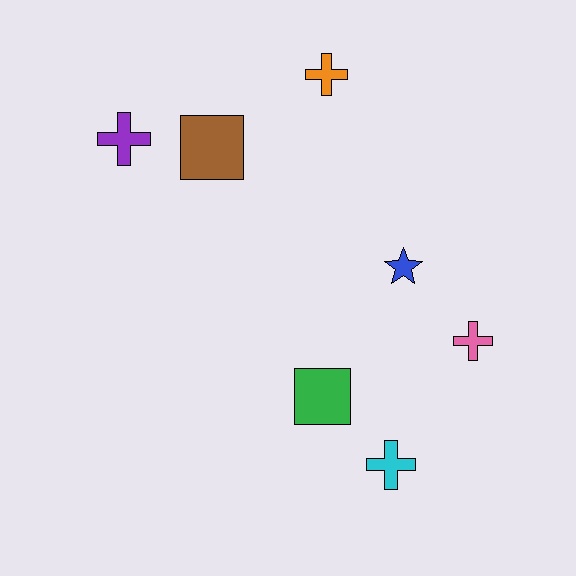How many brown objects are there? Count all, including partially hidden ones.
There is 1 brown object.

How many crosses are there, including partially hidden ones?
There are 4 crosses.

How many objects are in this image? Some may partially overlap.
There are 7 objects.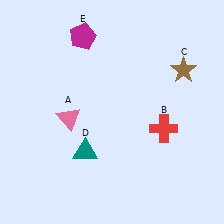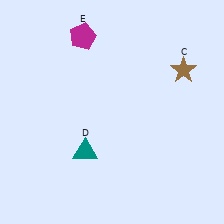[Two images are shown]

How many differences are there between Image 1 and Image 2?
There are 2 differences between the two images.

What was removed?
The pink triangle (A), the red cross (B) were removed in Image 2.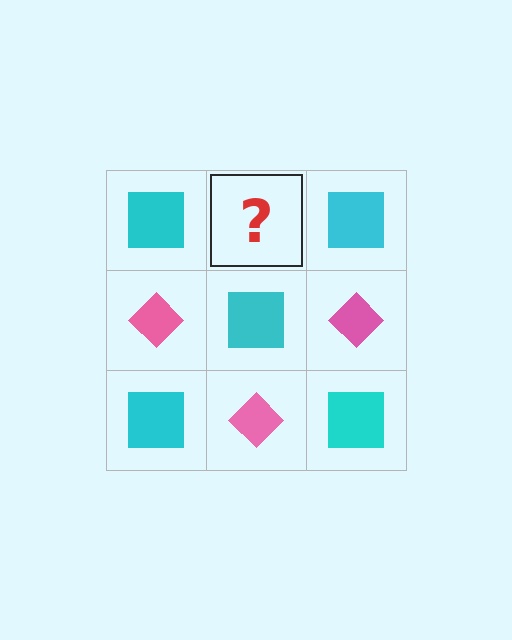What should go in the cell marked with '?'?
The missing cell should contain a pink diamond.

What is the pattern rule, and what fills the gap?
The rule is that it alternates cyan square and pink diamond in a checkerboard pattern. The gap should be filled with a pink diamond.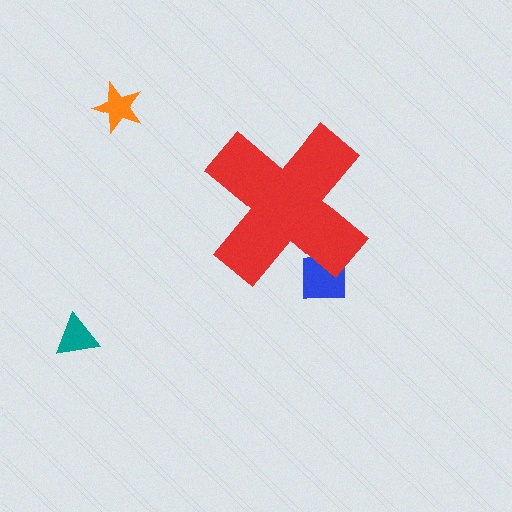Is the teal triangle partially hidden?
No, the teal triangle is fully visible.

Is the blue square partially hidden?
Yes, the blue square is partially hidden behind the red cross.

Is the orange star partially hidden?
No, the orange star is fully visible.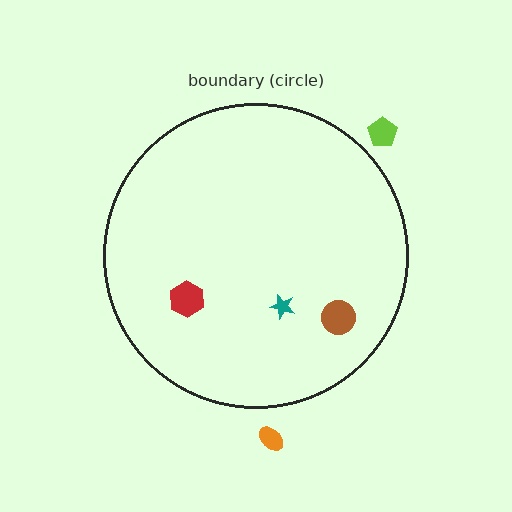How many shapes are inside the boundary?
3 inside, 2 outside.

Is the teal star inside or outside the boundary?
Inside.